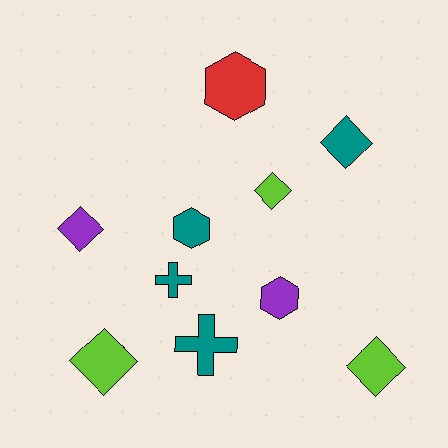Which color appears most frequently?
Teal, with 4 objects.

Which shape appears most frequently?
Diamond, with 5 objects.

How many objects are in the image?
There are 10 objects.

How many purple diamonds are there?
There is 1 purple diamond.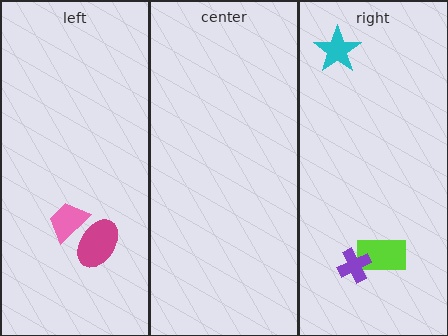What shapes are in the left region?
The magenta ellipse, the pink trapezoid.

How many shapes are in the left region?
2.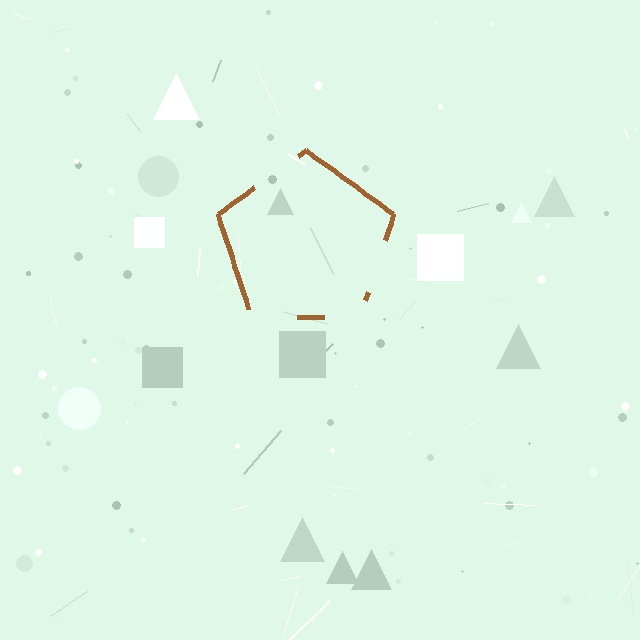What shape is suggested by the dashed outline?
The dashed outline suggests a pentagon.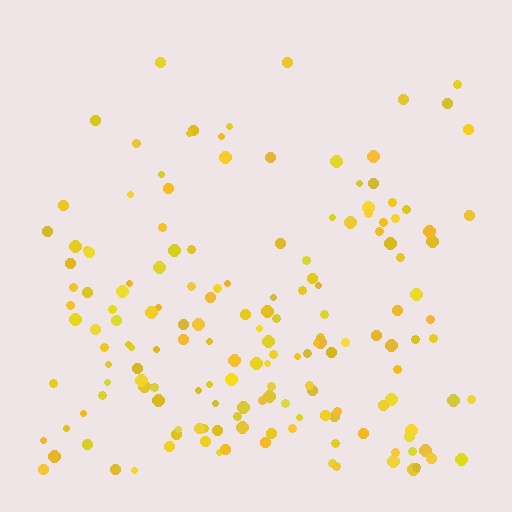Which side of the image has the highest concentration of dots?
The bottom.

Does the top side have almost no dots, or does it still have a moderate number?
Still a moderate number, just noticeably fewer than the bottom.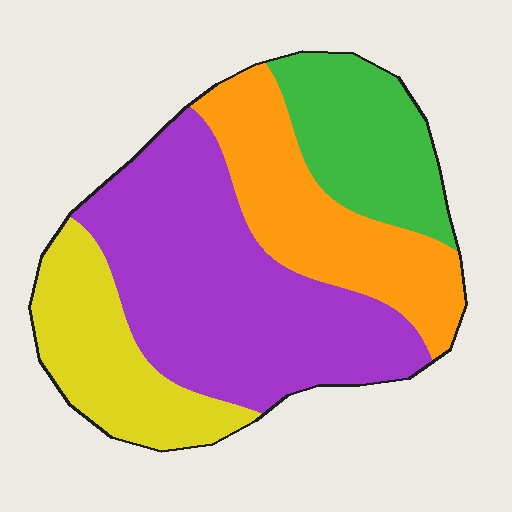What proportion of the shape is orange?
Orange covers about 25% of the shape.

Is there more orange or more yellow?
Orange.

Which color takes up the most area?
Purple, at roughly 40%.